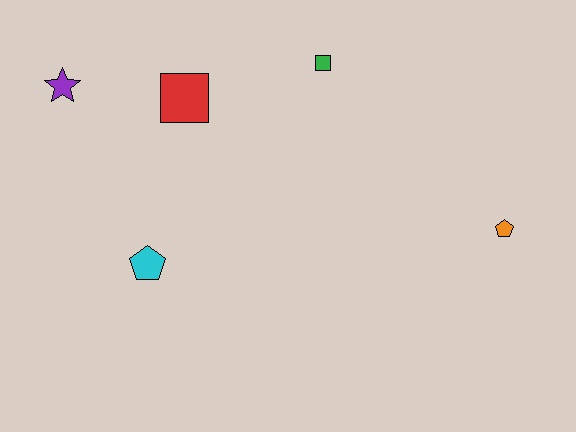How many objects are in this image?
There are 5 objects.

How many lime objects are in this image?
There are no lime objects.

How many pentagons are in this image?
There are 2 pentagons.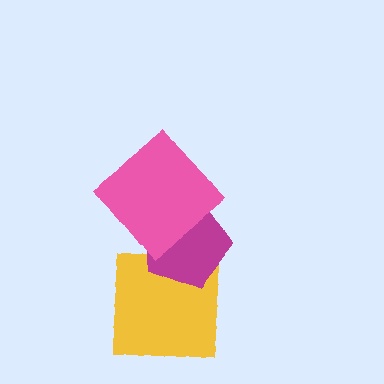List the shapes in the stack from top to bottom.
From top to bottom: the pink diamond, the magenta pentagon, the yellow square.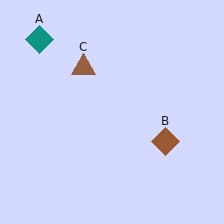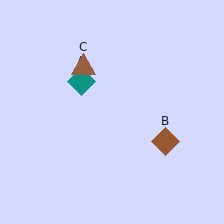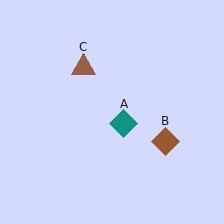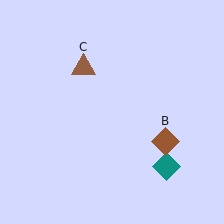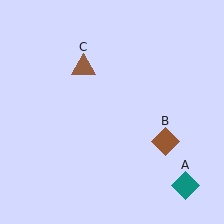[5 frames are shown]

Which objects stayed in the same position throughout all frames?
Brown diamond (object B) and brown triangle (object C) remained stationary.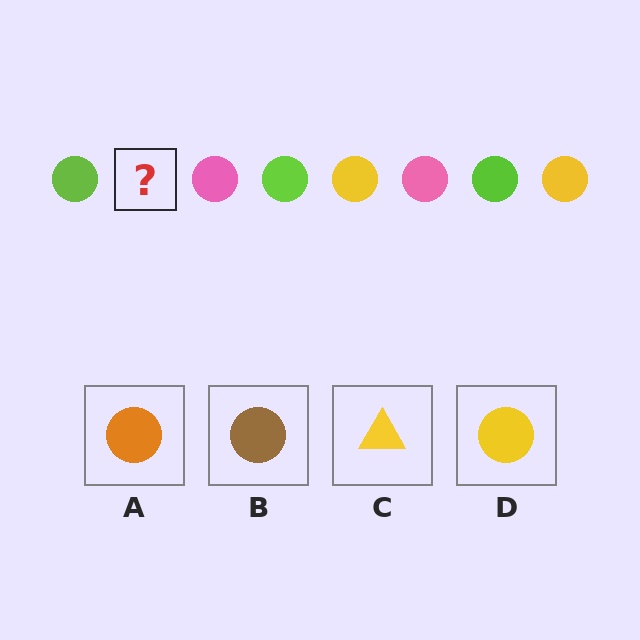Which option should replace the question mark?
Option D.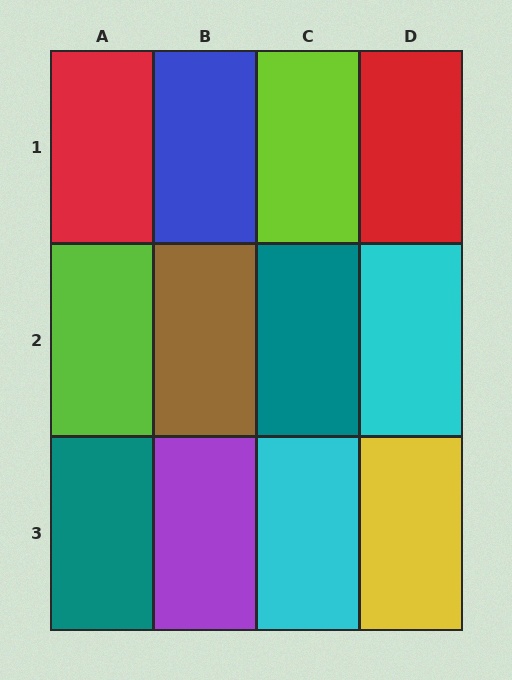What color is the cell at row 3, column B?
Purple.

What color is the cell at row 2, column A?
Lime.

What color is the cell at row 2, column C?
Teal.